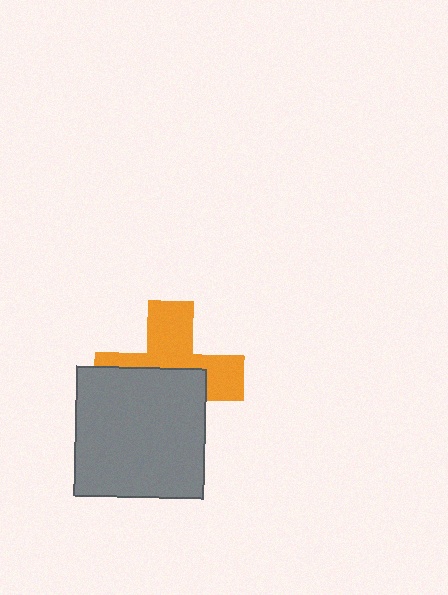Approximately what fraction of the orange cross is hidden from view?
Roughly 51% of the orange cross is hidden behind the gray square.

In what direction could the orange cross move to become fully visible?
The orange cross could move up. That would shift it out from behind the gray square entirely.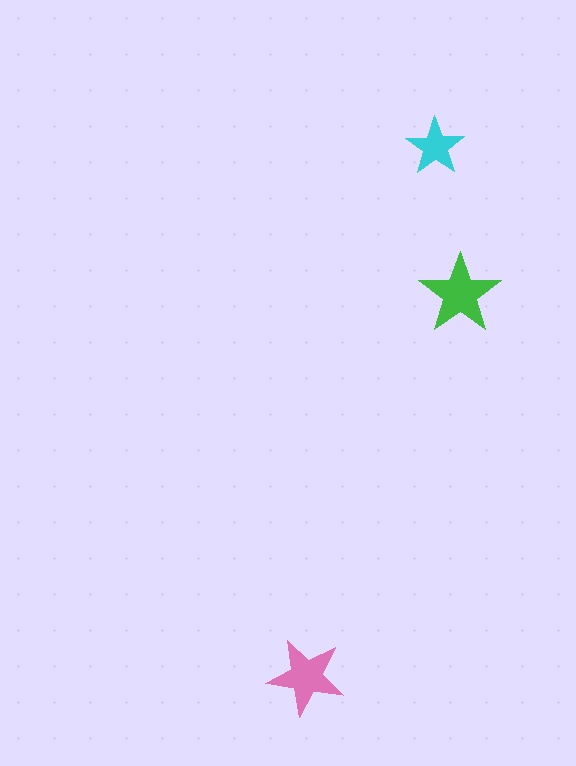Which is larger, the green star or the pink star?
The green one.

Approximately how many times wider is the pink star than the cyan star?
About 1.5 times wider.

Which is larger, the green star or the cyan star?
The green one.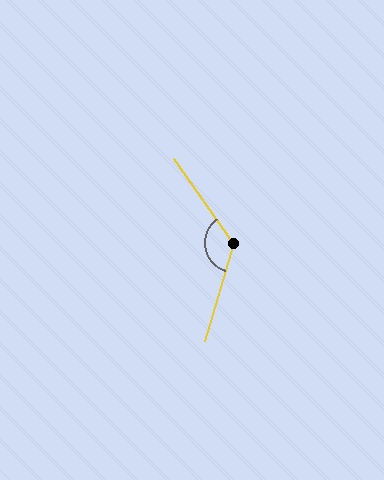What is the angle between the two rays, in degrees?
Approximately 129 degrees.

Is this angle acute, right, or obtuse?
It is obtuse.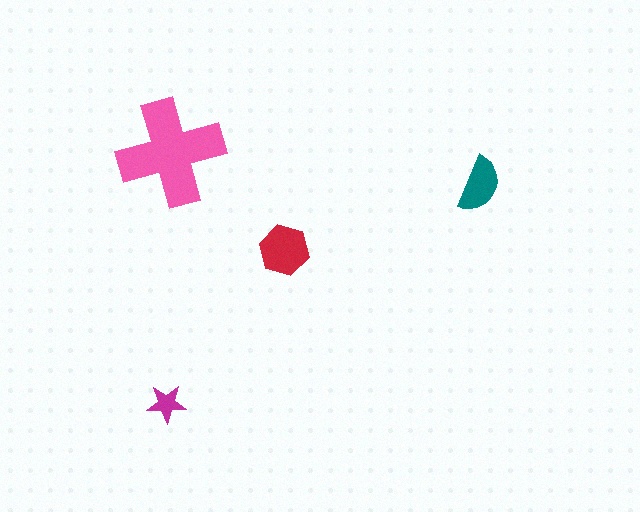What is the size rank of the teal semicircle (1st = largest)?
3rd.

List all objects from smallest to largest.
The magenta star, the teal semicircle, the red hexagon, the pink cross.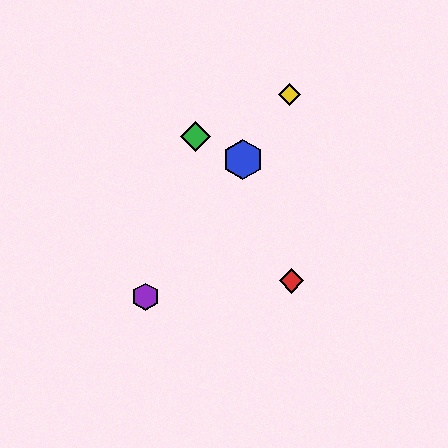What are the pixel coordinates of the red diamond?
The red diamond is at (291, 281).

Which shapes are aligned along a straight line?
The blue hexagon, the yellow diamond, the purple hexagon are aligned along a straight line.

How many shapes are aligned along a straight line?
3 shapes (the blue hexagon, the yellow diamond, the purple hexagon) are aligned along a straight line.